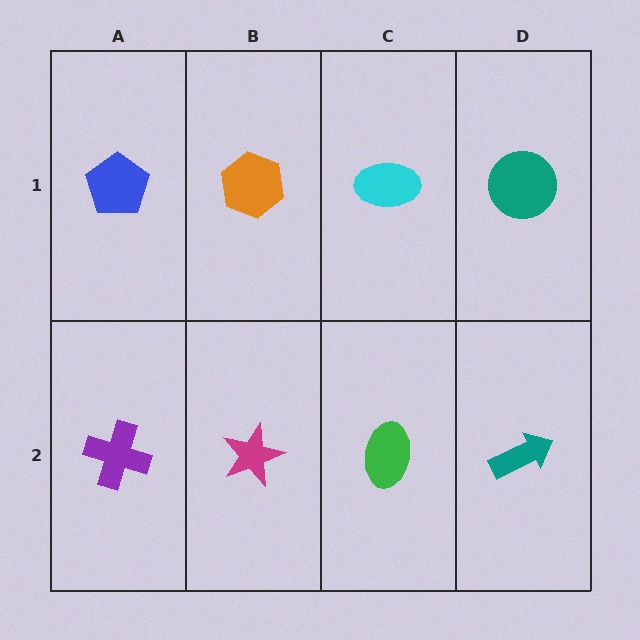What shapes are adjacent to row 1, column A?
A purple cross (row 2, column A), an orange hexagon (row 1, column B).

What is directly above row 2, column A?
A blue pentagon.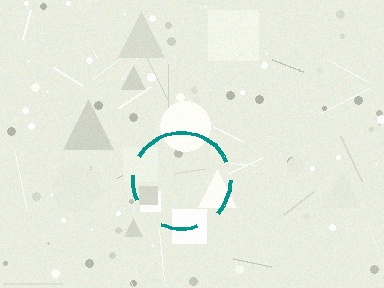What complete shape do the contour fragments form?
The contour fragments form a circle.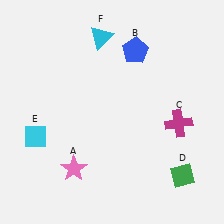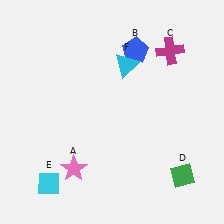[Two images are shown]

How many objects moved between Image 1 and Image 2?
3 objects moved between the two images.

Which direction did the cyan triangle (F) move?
The cyan triangle (F) moved down.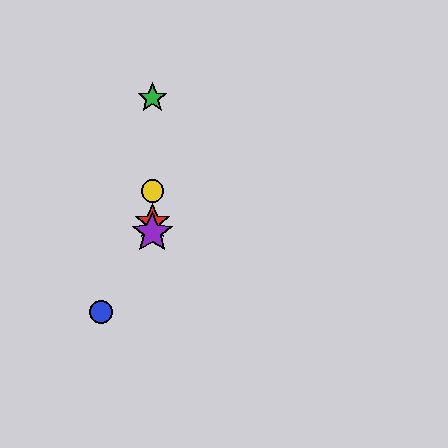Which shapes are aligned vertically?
The red star, the green star, the yellow circle, the purple star are aligned vertically.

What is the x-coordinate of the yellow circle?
The yellow circle is at x≈152.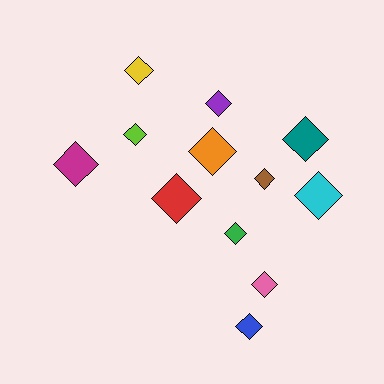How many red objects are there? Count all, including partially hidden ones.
There is 1 red object.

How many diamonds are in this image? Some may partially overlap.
There are 12 diamonds.